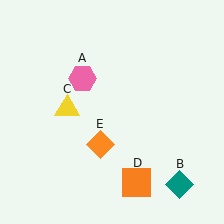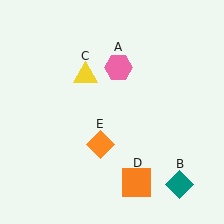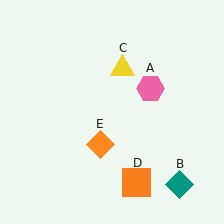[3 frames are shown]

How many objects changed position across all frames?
2 objects changed position: pink hexagon (object A), yellow triangle (object C).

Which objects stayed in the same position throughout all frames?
Teal diamond (object B) and orange square (object D) and orange diamond (object E) remained stationary.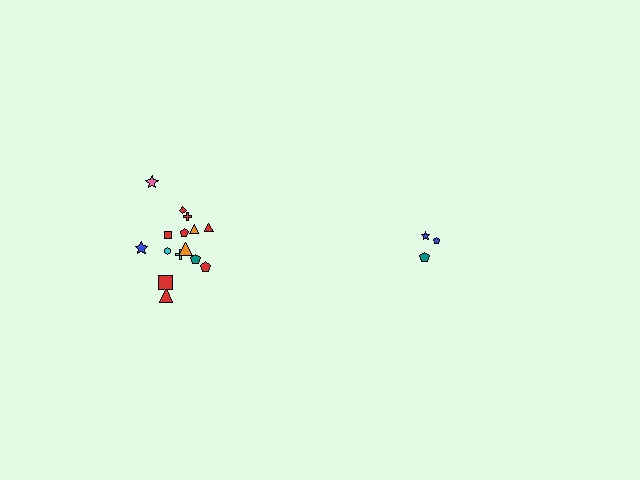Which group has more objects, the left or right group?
The left group.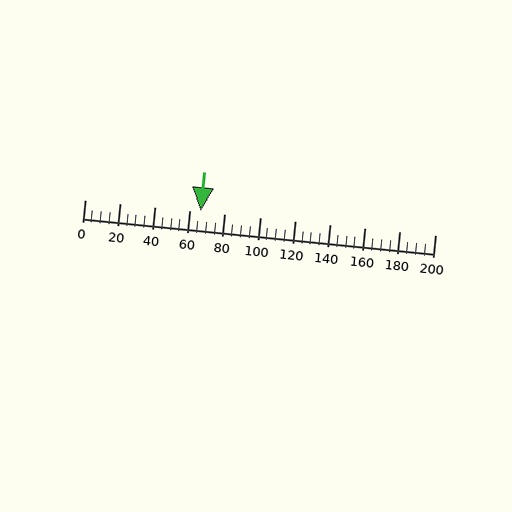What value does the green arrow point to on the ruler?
The green arrow points to approximately 66.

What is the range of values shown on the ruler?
The ruler shows values from 0 to 200.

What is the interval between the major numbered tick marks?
The major tick marks are spaced 20 units apart.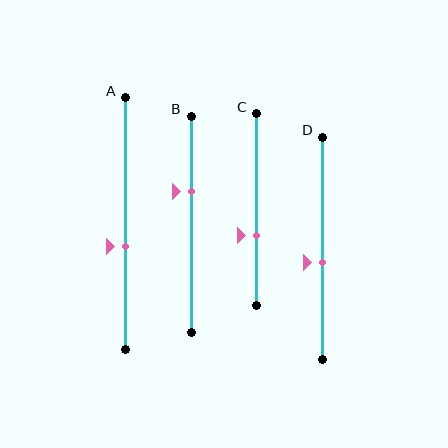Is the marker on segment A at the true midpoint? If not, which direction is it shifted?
No, the marker on segment A is shifted downward by about 9% of the segment length.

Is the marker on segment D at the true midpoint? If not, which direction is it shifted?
No, the marker on segment D is shifted downward by about 6% of the segment length.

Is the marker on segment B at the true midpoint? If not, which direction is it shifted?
No, the marker on segment B is shifted upward by about 15% of the segment length.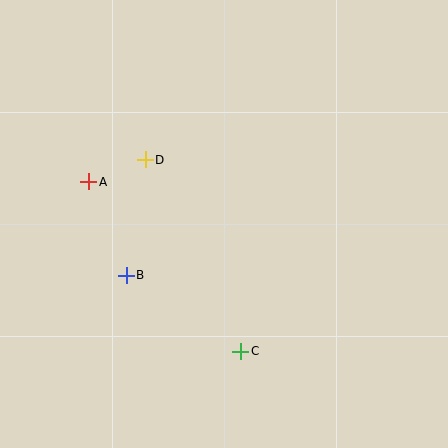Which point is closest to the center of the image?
Point D at (145, 160) is closest to the center.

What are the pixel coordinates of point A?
Point A is at (89, 182).